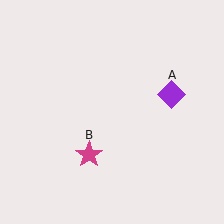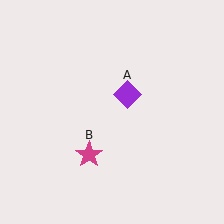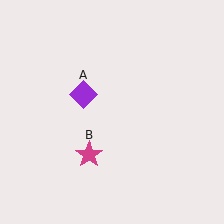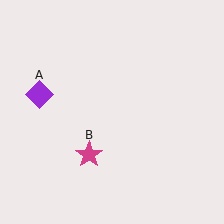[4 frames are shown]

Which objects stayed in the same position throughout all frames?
Magenta star (object B) remained stationary.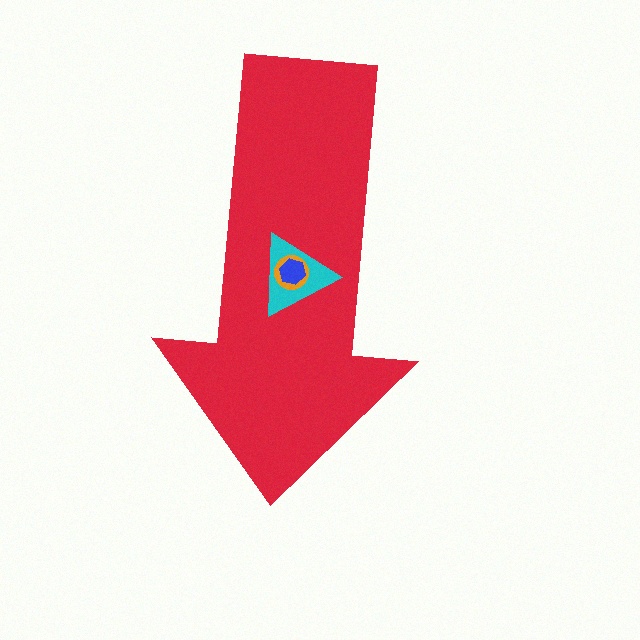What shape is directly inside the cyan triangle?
The orange circle.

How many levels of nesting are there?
4.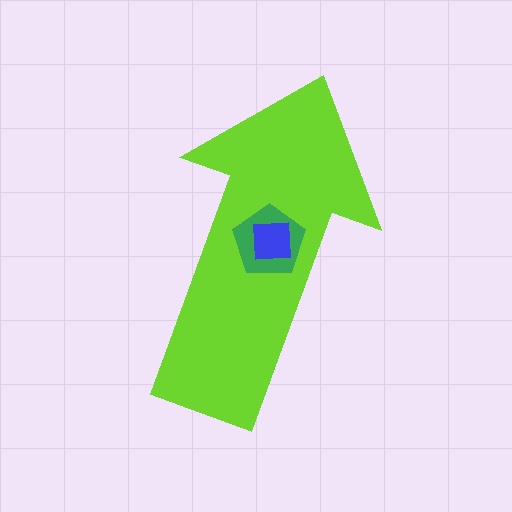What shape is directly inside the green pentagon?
The blue square.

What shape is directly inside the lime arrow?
The green pentagon.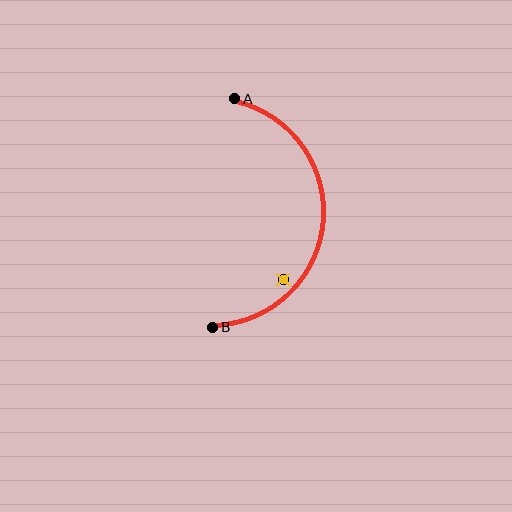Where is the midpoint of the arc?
The arc midpoint is the point on the curve farthest from the straight line joining A and B. It sits to the right of that line.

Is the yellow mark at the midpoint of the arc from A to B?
No — the yellow mark does not lie on the arc at all. It sits slightly inside the curve.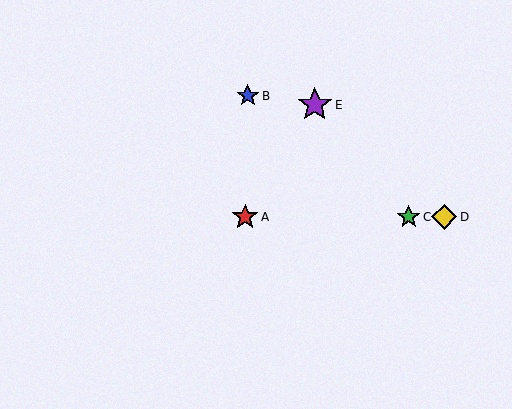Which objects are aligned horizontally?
Objects A, C, D are aligned horizontally.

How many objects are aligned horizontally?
3 objects (A, C, D) are aligned horizontally.